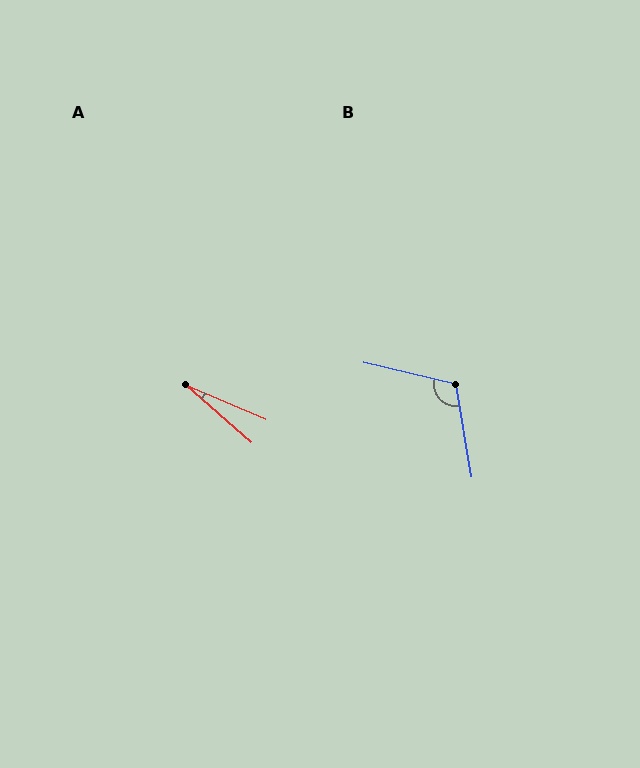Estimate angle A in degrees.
Approximately 18 degrees.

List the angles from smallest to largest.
A (18°), B (112°).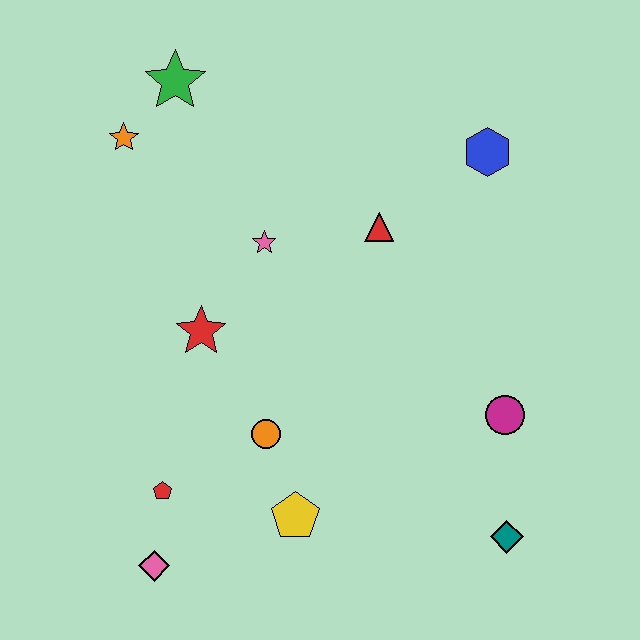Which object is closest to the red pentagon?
The pink diamond is closest to the red pentagon.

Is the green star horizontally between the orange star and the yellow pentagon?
Yes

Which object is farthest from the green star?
The teal diamond is farthest from the green star.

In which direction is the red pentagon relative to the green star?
The red pentagon is below the green star.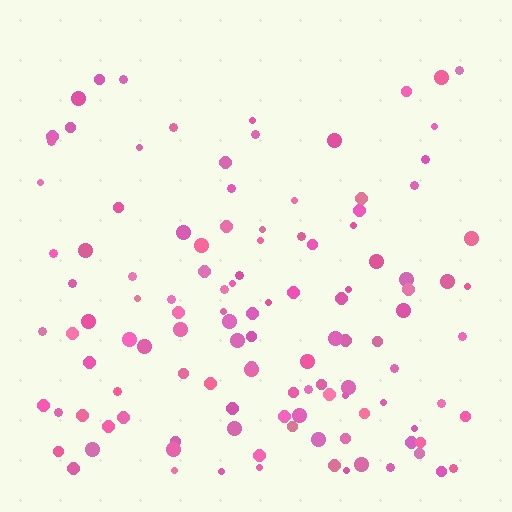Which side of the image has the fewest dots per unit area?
The top.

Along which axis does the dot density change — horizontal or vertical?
Vertical.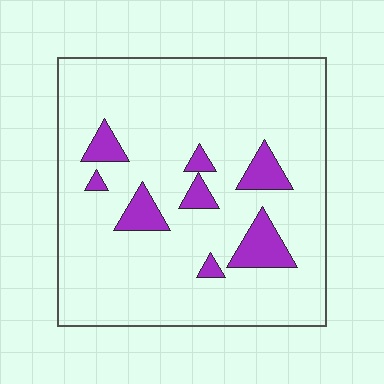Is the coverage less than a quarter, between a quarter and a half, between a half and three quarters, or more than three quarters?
Less than a quarter.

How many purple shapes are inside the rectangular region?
8.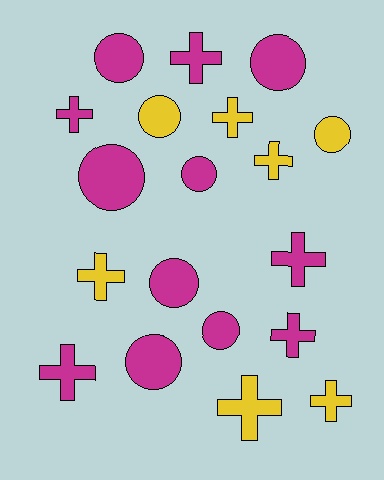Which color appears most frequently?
Magenta, with 12 objects.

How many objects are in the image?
There are 19 objects.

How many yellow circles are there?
There are 2 yellow circles.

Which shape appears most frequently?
Cross, with 10 objects.